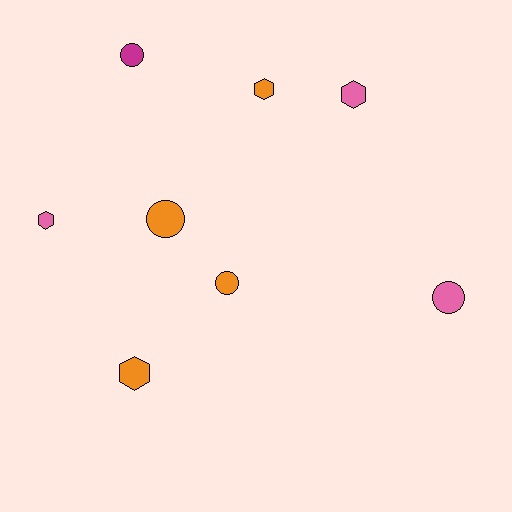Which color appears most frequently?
Orange, with 4 objects.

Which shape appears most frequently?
Hexagon, with 4 objects.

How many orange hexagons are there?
There are 2 orange hexagons.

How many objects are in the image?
There are 8 objects.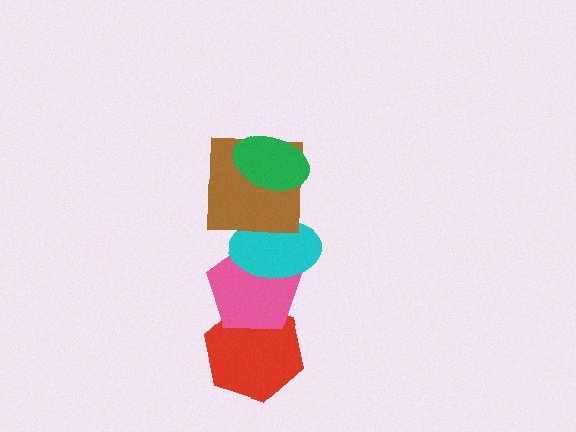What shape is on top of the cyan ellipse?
The brown square is on top of the cyan ellipse.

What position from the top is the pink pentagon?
The pink pentagon is 4th from the top.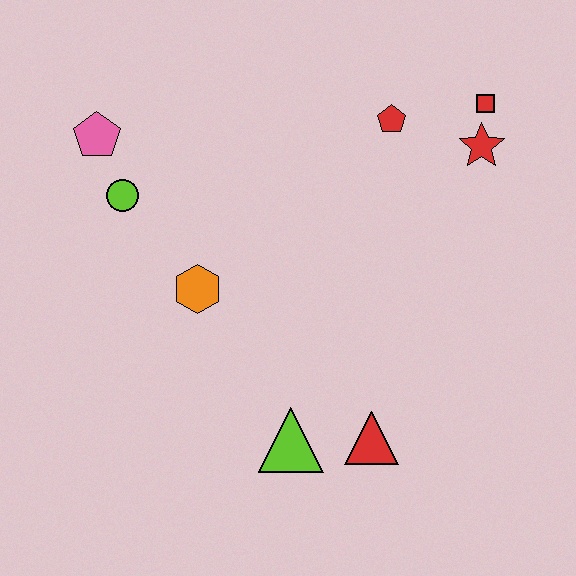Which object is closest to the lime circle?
The pink pentagon is closest to the lime circle.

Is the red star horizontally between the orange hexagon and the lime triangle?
No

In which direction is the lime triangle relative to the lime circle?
The lime triangle is below the lime circle.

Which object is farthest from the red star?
The pink pentagon is farthest from the red star.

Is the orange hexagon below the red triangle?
No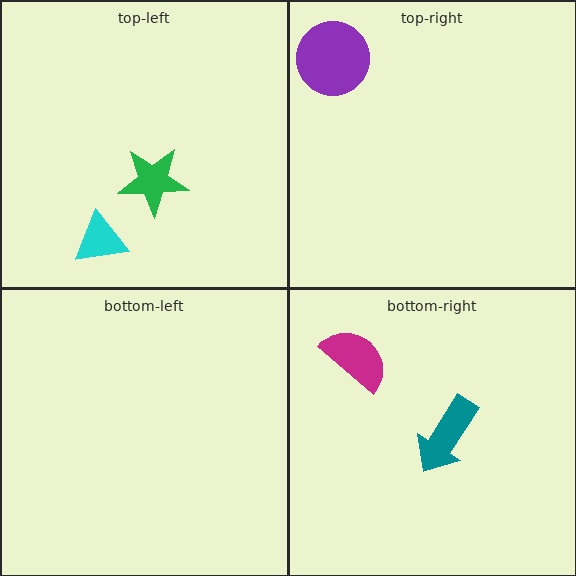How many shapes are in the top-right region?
1.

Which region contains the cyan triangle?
The top-left region.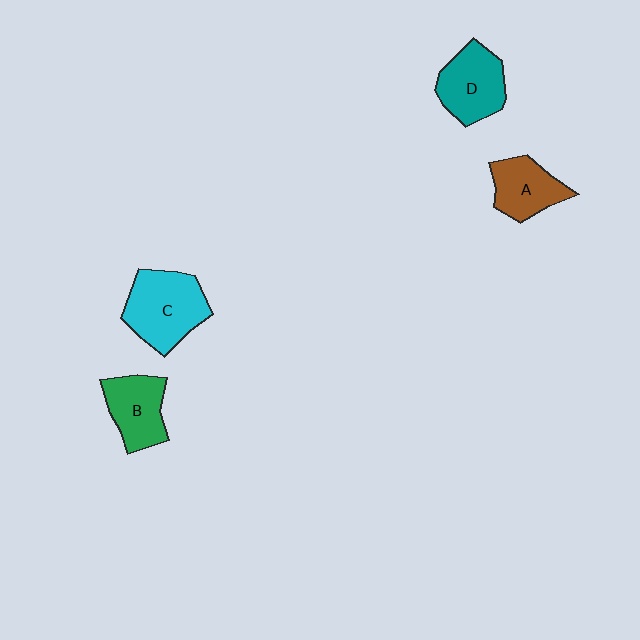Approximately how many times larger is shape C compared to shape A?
Approximately 1.5 times.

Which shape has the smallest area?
Shape A (brown).